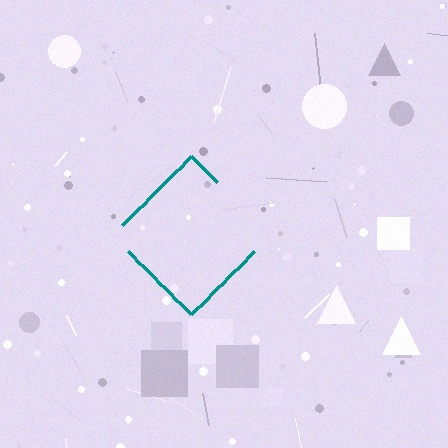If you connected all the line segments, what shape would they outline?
They would outline a diamond.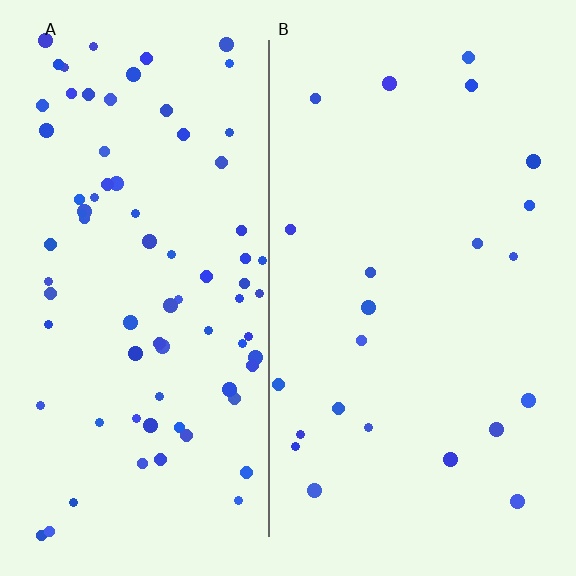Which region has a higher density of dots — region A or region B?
A (the left).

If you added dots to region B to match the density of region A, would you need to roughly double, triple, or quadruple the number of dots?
Approximately quadruple.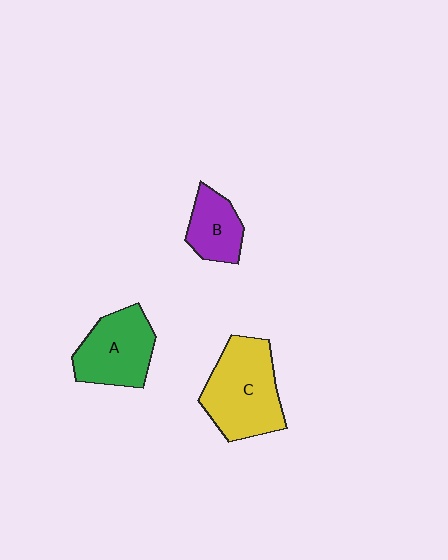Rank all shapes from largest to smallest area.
From largest to smallest: C (yellow), A (green), B (purple).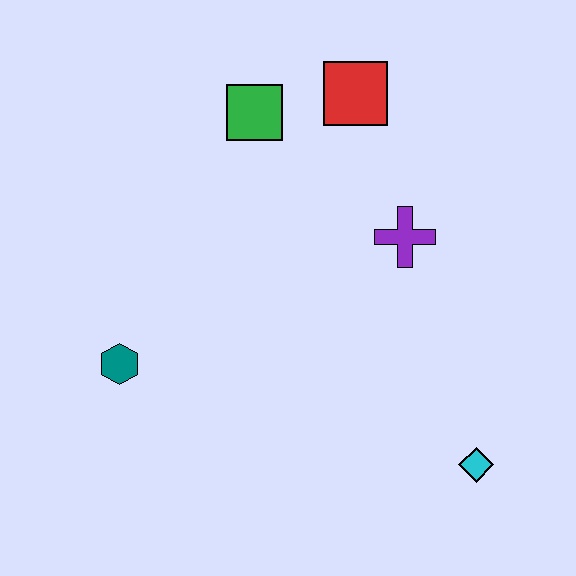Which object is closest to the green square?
The red square is closest to the green square.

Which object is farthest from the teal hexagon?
The cyan diamond is farthest from the teal hexagon.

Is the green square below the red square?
Yes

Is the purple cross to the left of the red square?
No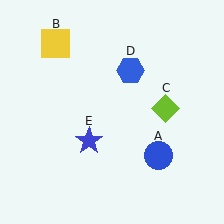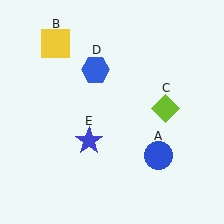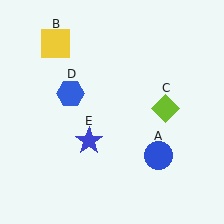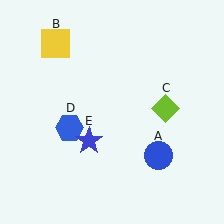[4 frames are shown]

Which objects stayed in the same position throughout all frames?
Blue circle (object A) and yellow square (object B) and lime diamond (object C) and blue star (object E) remained stationary.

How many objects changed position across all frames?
1 object changed position: blue hexagon (object D).